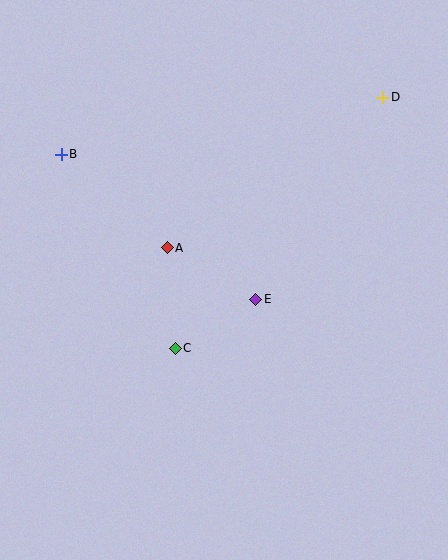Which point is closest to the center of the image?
Point E at (256, 299) is closest to the center.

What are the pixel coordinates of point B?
Point B is at (61, 154).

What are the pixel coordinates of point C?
Point C is at (175, 349).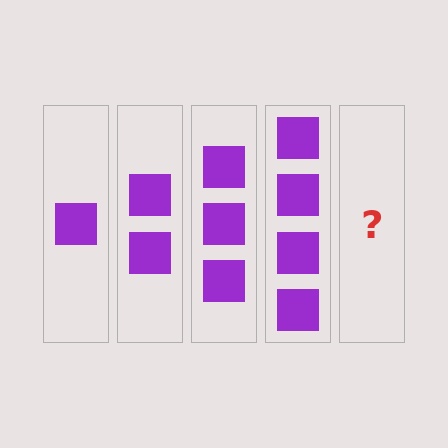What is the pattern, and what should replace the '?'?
The pattern is that each step adds one more square. The '?' should be 5 squares.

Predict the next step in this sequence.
The next step is 5 squares.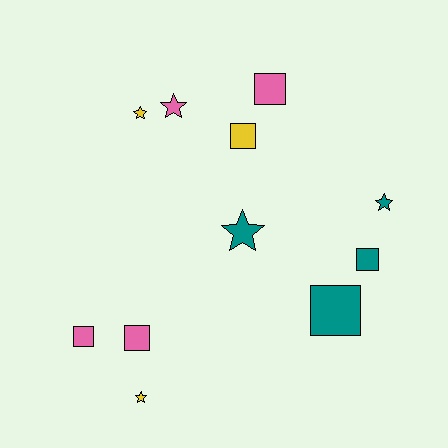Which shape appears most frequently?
Square, with 6 objects.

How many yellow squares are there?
There is 1 yellow square.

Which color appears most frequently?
Pink, with 4 objects.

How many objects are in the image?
There are 11 objects.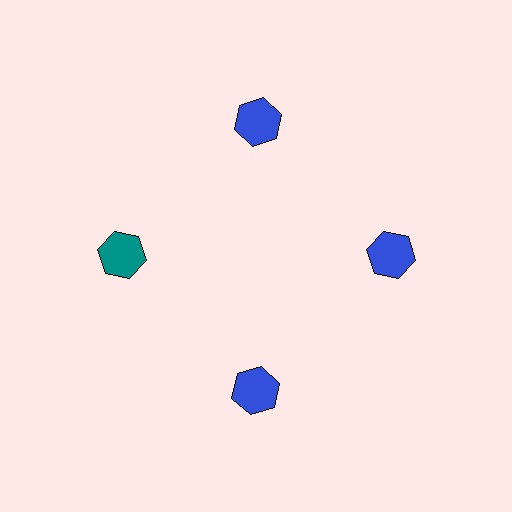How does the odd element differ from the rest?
It has a different color: teal instead of blue.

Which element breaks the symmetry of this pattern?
The teal hexagon at roughly the 9 o'clock position breaks the symmetry. All other shapes are blue hexagons.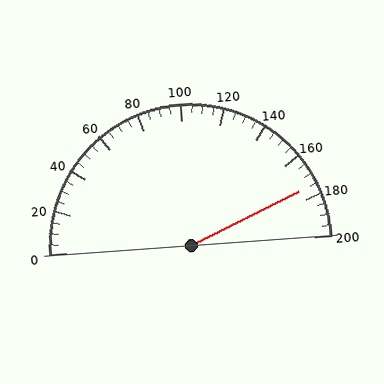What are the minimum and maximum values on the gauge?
The gauge ranges from 0 to 200.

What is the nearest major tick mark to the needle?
The nearest major tick mark is 180.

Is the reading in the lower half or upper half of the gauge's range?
The reading is in the upper half of the range (0 to 200).